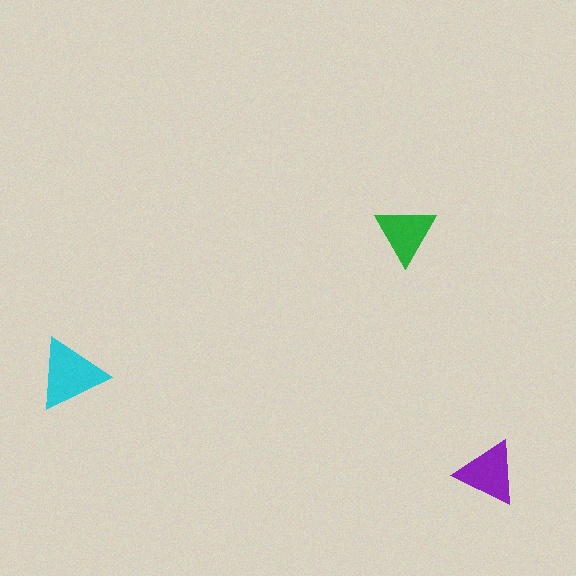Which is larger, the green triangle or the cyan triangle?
The cyan one.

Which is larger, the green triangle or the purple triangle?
The purple one.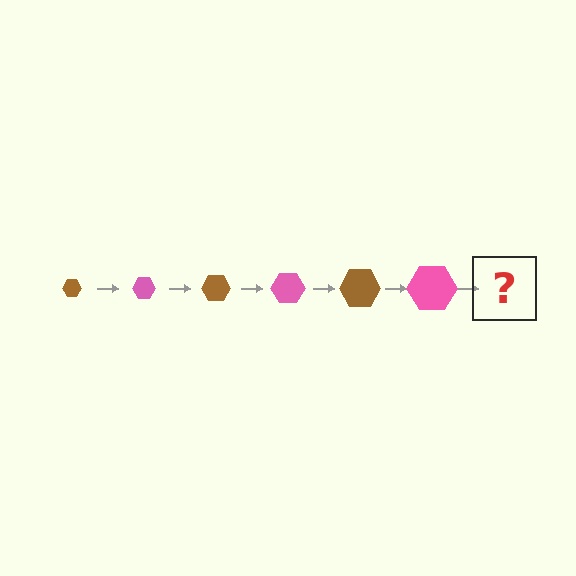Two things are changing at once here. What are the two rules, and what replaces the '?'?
The two rules are that the hexagon grows larger each step and the color cycles through brown and pink. The '?' should be a brown hexagon, larger than the previous one.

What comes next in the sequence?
The next element should be a brown hexagon, larger than the previous one.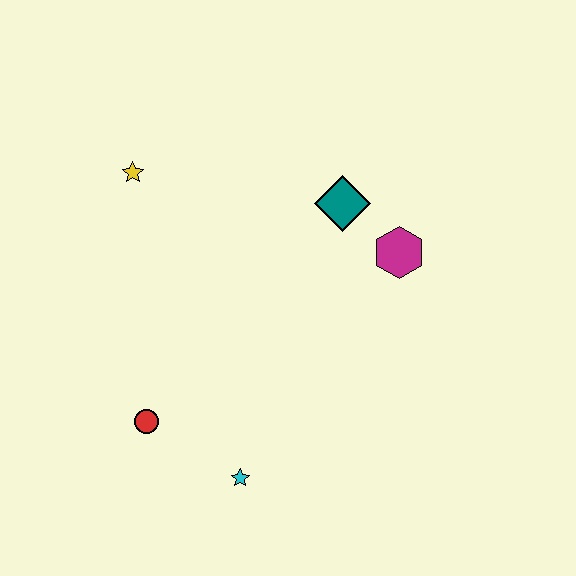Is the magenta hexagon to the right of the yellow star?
Yes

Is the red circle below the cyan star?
No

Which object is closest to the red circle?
The cyan star is closest to the red circle.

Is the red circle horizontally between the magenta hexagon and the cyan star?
No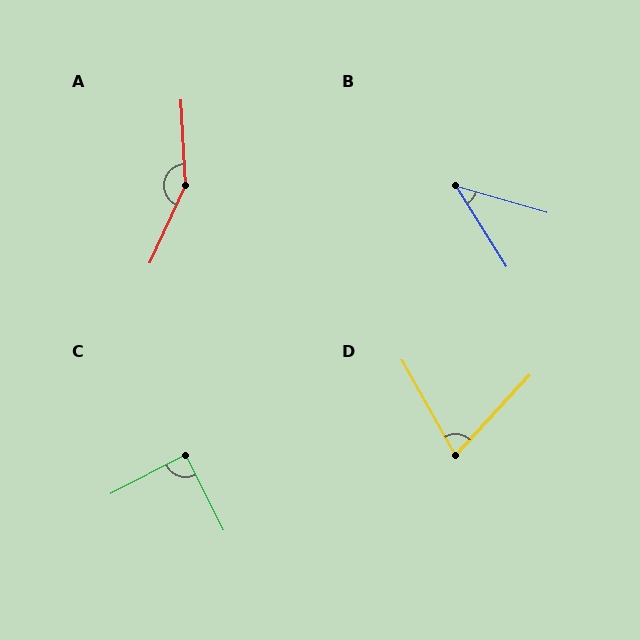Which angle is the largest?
A, at approximately 153 degrees.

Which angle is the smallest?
B, at approximately 41 degrees.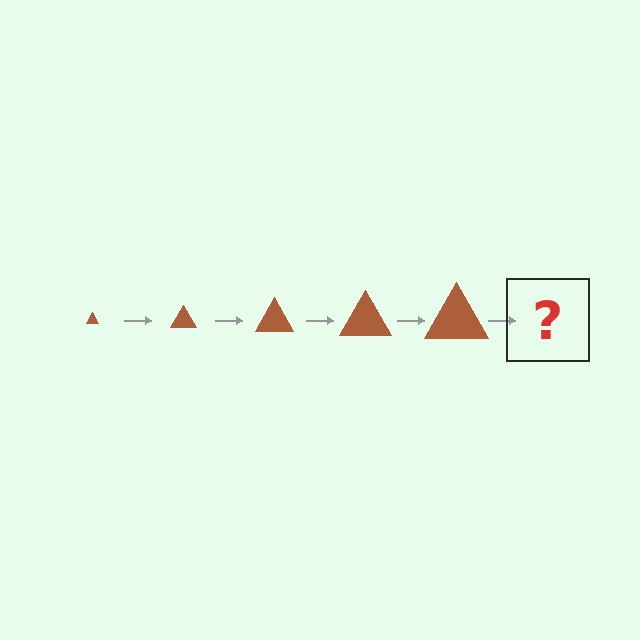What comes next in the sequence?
The next element should be a brown triangle, larger than the previous one.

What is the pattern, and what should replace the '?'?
The pattern is that the triangle gets progressively larger each step. The '?' should be a brown triangle, larger than the previous one.